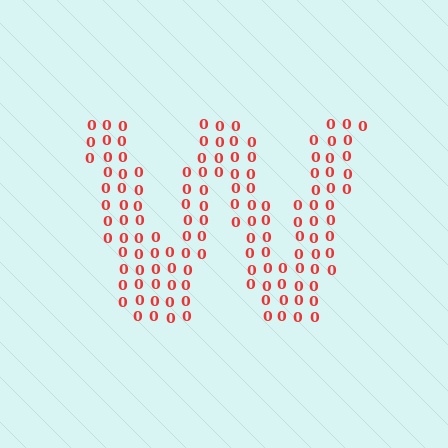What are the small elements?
The small elements are digit 0's.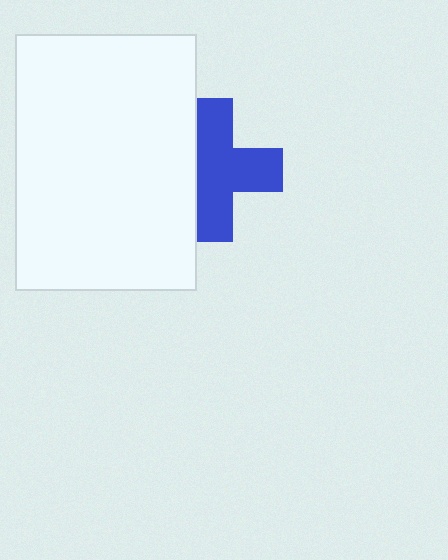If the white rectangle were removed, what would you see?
You would see the complete blue cross.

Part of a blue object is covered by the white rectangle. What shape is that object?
It is a cross.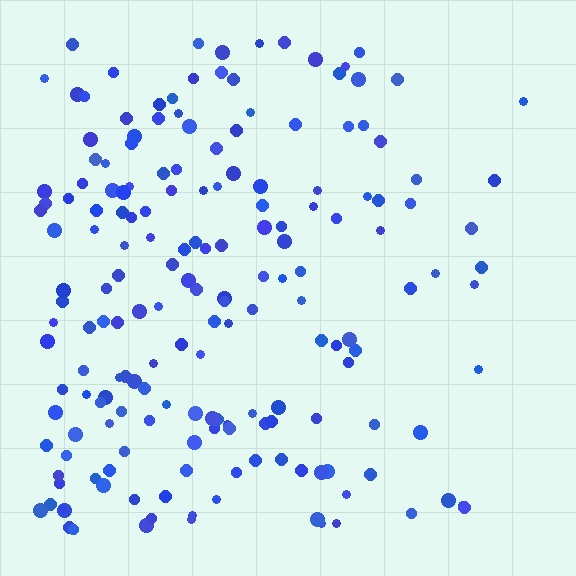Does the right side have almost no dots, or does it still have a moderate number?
Still a moderate number, just noticeably fewer than the left.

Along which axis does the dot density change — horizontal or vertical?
Horizontal.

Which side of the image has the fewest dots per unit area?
The right.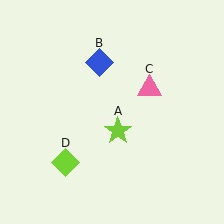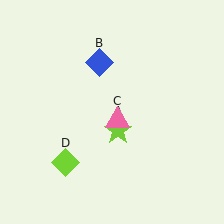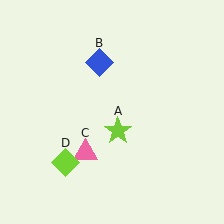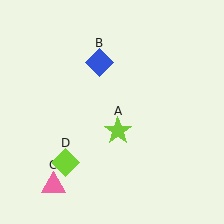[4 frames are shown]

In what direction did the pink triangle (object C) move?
The pink triangle (object C) moved down and to the left.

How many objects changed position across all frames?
1 object changed position: pink triangle (object C).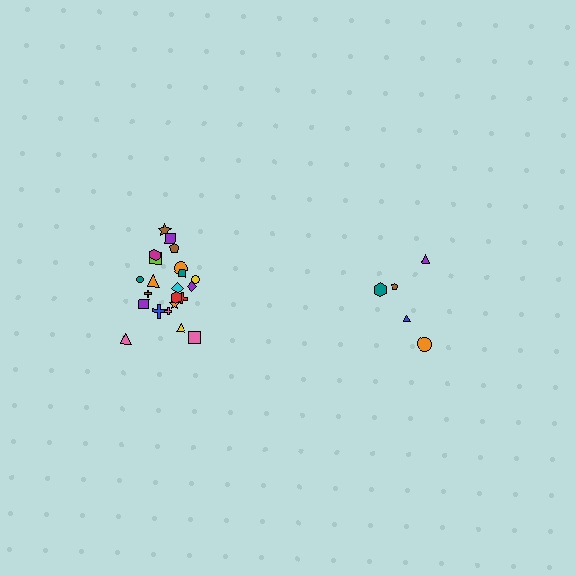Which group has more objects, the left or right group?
The left group.